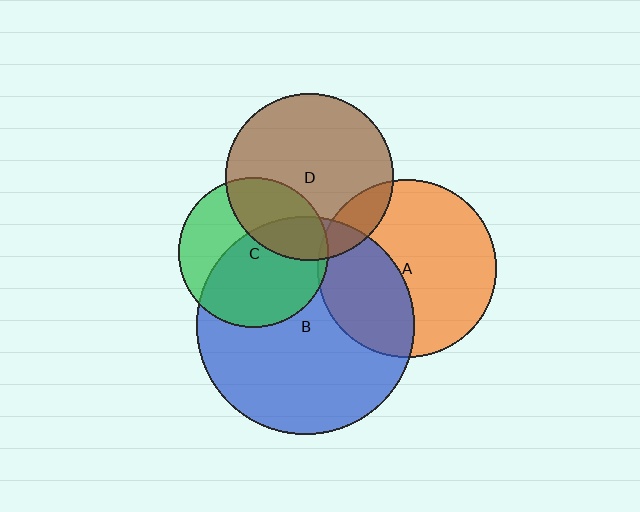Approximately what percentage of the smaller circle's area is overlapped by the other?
Approximately 30%.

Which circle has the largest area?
Circle B (blue).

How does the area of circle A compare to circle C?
Approximately 1.4 times.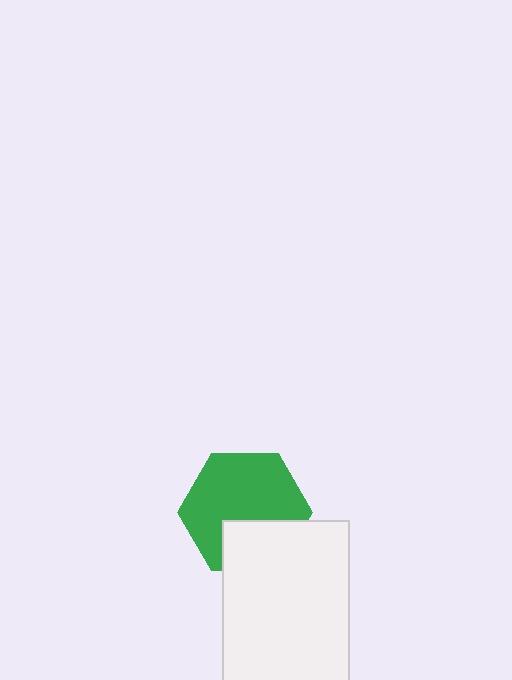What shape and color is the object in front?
The object in front is a white rectangle.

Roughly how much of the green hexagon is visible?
Most of it is visible (roughly 69%).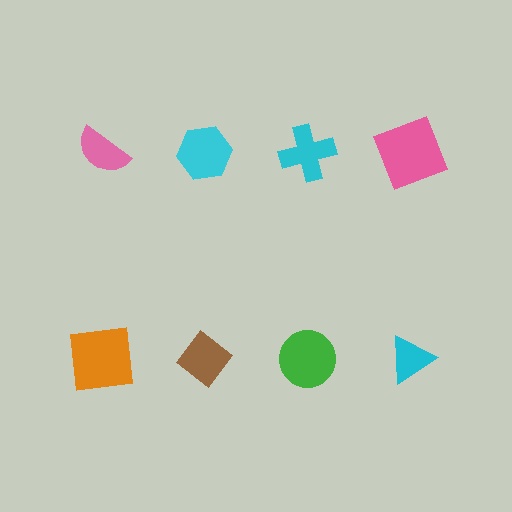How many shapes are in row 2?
4 shapes.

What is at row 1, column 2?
A cyan hexagon.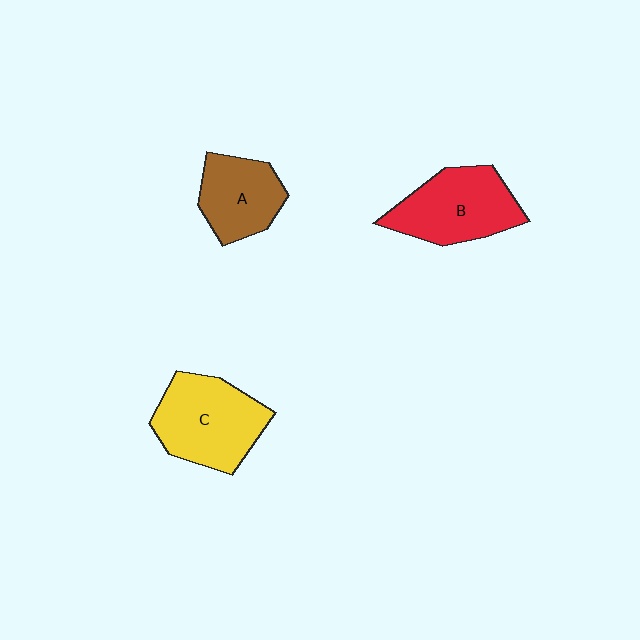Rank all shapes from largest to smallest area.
From largest to smallest: C (yellow), B (red), A (brown).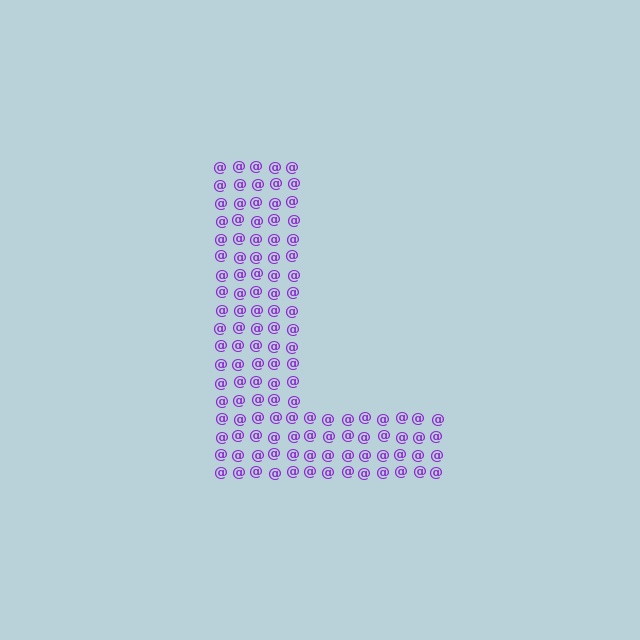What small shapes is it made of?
It is made of small at signs.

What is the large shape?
The large shape is the letter L.